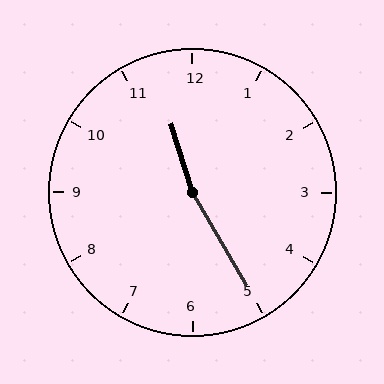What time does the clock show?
11:25.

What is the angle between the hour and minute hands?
Approximately 168 degrees.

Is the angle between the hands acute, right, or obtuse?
It is obtuse.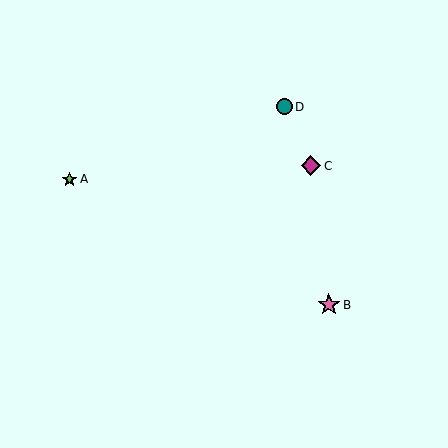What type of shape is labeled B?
Shape B is a pink star.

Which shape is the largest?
The pink star (labeled B) is the largest.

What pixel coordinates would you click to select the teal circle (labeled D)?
Click at (284, 107) to select the teal circle D.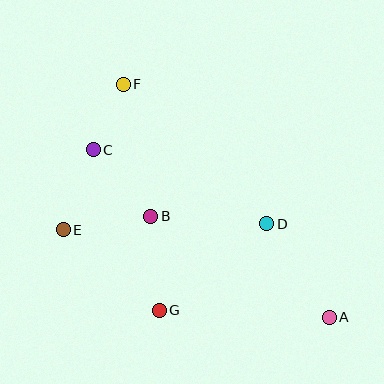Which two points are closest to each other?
Points C and F are closest to each other.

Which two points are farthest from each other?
Points A and F are farthest from each other.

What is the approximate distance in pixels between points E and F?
The distance between E and F is approximately 158 pixels.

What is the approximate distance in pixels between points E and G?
The distance between E and G is approximately 125 pixels.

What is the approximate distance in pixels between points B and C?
The distance between B and C is approximately 88 pixels.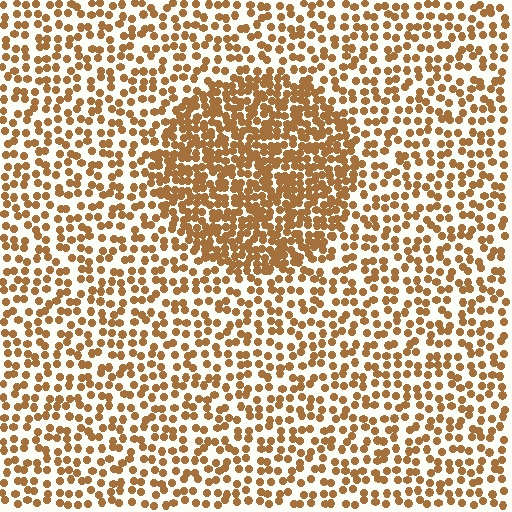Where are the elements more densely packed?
The elements are more densely packed inside the circle boundary.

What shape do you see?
I see a circle.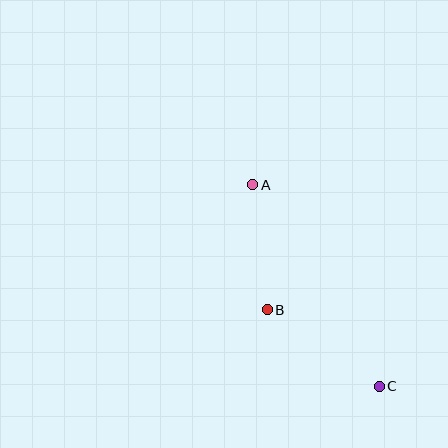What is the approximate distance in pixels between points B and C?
The distance between B and C is approximately 136 pixels.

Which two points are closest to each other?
Points A and B are closest to each other.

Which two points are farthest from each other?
Points A and C are farthest from each other.